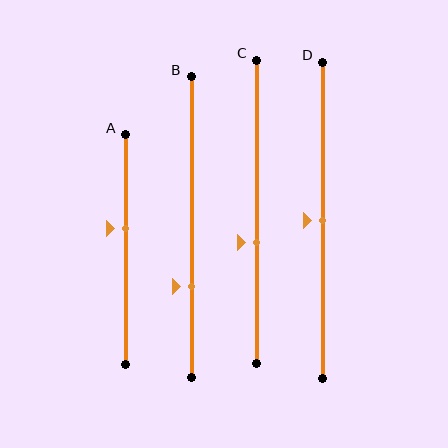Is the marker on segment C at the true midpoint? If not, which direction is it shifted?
No, the marker on segment C is shifted downward by about 10% of the segment length.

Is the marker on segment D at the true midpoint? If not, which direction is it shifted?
Yes, the marker on segment D is at the true midpoint.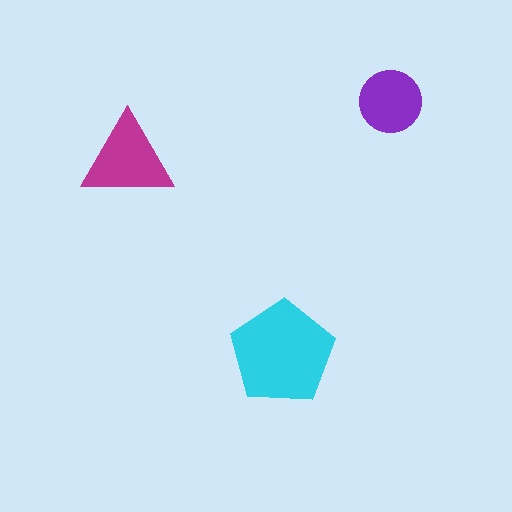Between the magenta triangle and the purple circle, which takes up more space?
The magenta triangle.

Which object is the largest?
The cyan pentagon.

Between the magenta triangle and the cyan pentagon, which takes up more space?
The cyan pentagon.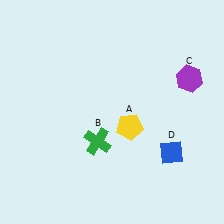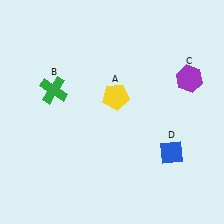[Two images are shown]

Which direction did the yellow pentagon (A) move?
The yellow pentagon (A) moved up.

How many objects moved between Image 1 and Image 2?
2 objects moved between the two images.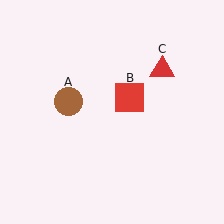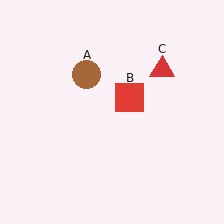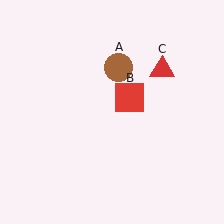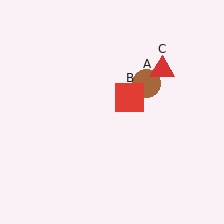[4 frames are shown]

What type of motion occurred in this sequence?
The brown circle (object A) rotated clockwise around the center of the scene.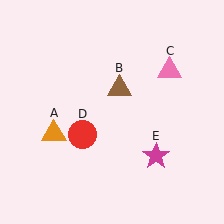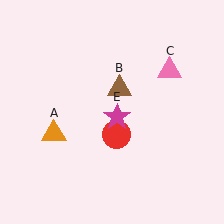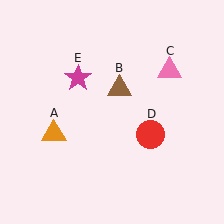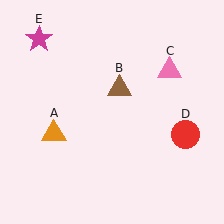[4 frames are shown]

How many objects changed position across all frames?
2 objects changed position: red circle (object D), magenta star (object E).